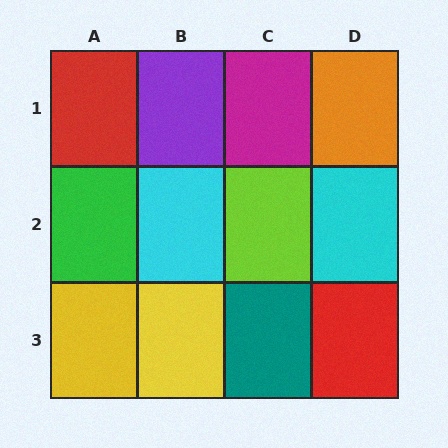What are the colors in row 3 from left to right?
Yellow, yellow, teal, red.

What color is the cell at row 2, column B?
Cyan.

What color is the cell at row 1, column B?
Purple.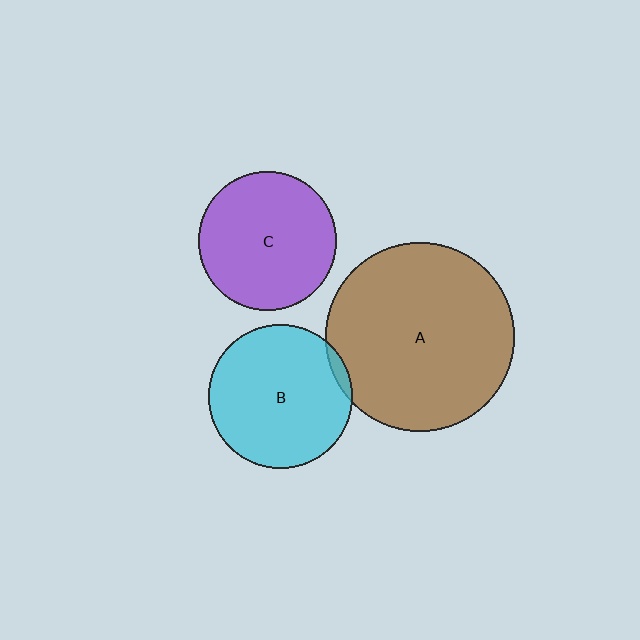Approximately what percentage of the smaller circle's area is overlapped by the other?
Approximately 5%.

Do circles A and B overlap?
Yes.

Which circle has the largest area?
Circle A (brown).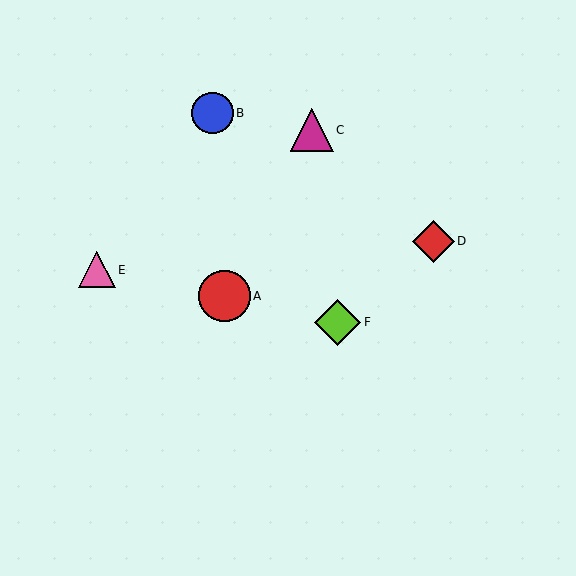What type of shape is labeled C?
Shape C is a magenta triangle.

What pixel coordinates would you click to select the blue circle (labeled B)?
Click at (212, 113) to select the blue circle B.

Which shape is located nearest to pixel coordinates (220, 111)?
The blue circle (labeled B) at (212, 113) is nearest to that location.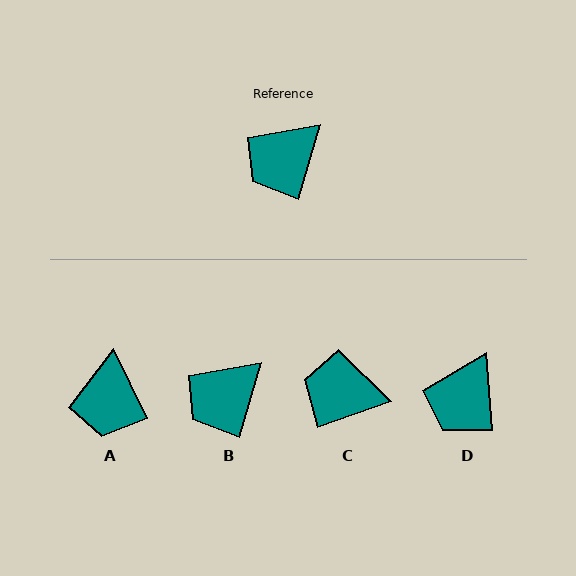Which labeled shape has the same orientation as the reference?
B.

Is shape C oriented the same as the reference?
No, it is off by about 54 degrees.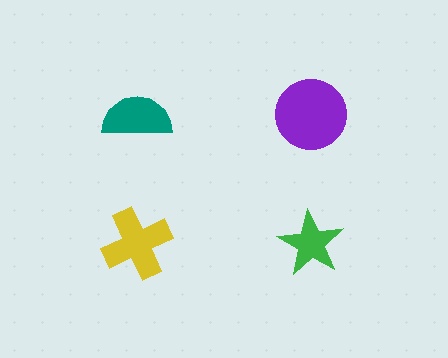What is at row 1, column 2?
A purple circle.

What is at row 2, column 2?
A green star.